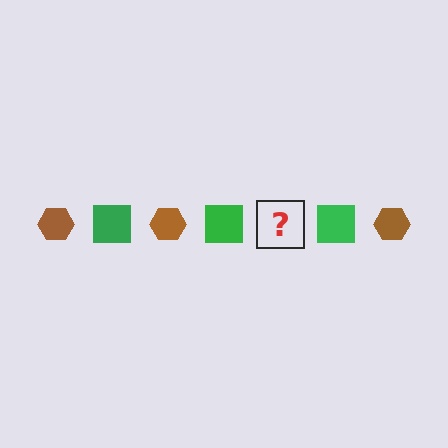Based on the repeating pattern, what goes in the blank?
The blank should be a brown hexagon.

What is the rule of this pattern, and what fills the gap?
The rule is that the pattern alternates between brown hexagon and green square. The gap should be filled with a brown hexagon.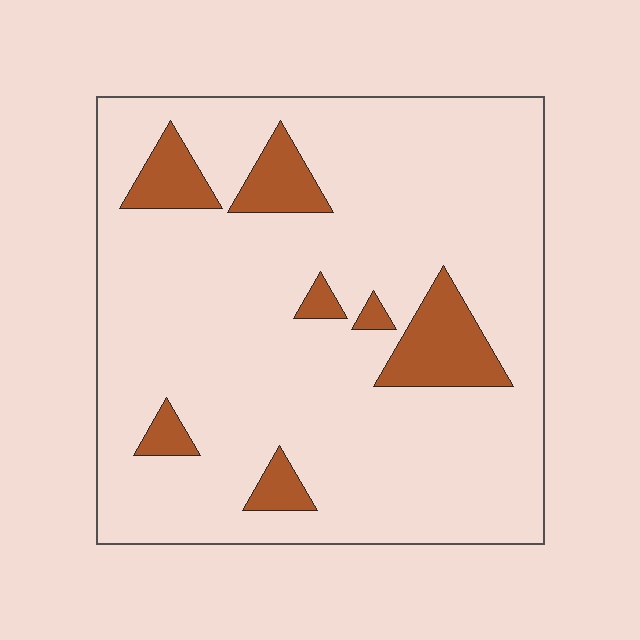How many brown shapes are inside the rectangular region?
7.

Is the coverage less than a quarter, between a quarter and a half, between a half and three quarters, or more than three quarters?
Less than a quarter.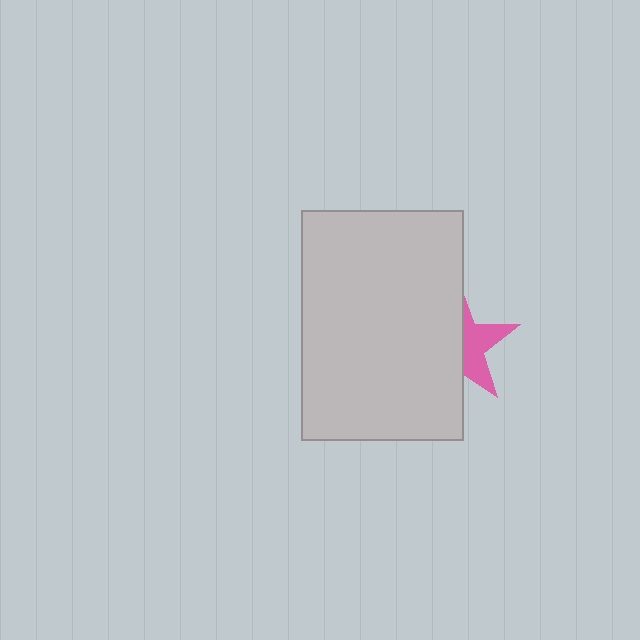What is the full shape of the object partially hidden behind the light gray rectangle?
The partially hidden object is a pink star.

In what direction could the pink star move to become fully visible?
The pink star could move right. That would shift it out from behind the light gray rectangle entirely.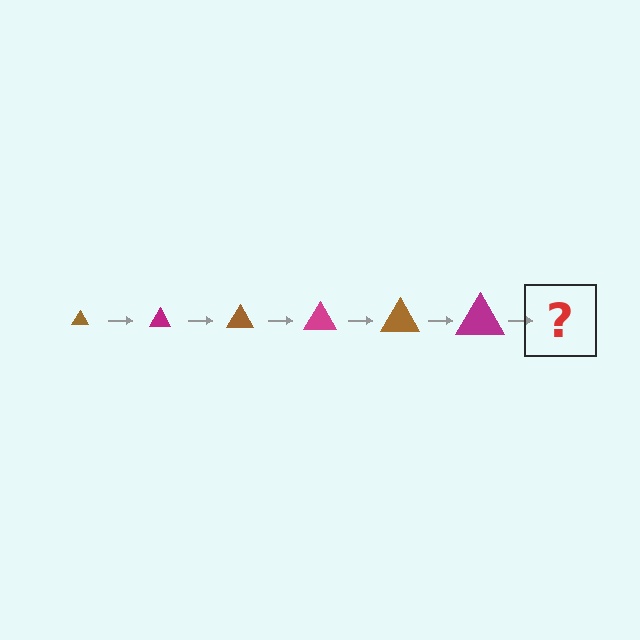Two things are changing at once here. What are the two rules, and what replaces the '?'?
The two rules are that the triangle grows larger each step and the color cycles through brown and magenta. The '?' should be a brown triangle, larger than the previous one.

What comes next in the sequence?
The next element should be a brown triangle, larger than the previous one.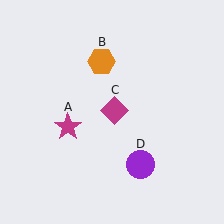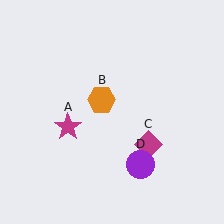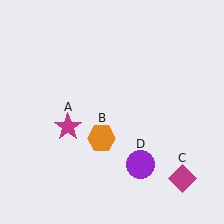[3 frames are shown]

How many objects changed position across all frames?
2 objects changed position: orange hexagon (object B), magenta diamond (object C).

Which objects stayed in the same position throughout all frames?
Magenta star (object A) and purple circle (object D) remained stationary.